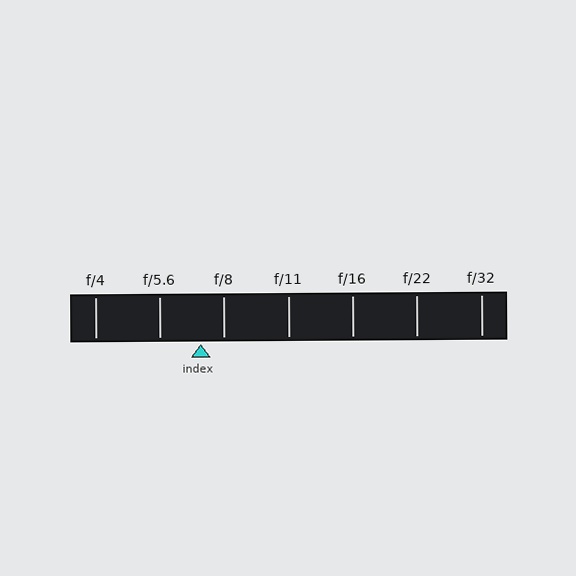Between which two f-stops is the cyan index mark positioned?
The index mark is between f/5.6 and f/8.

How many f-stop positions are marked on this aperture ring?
There are 7 f-stop positions marked.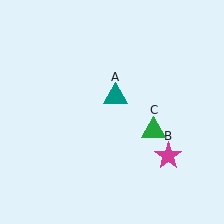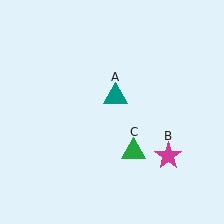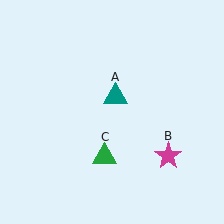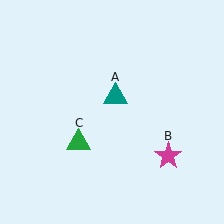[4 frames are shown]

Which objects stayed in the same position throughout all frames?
Teal triangle (object A) and magenta star (object B) remained stationary.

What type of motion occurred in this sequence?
The green triangle (object C) rotated clockwise around the center of the scene.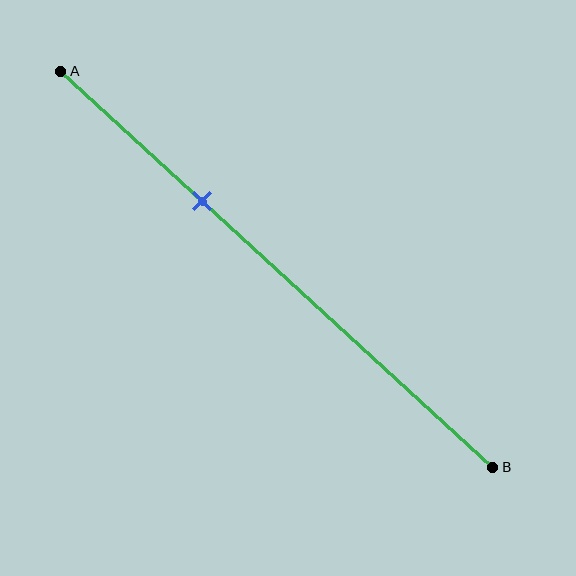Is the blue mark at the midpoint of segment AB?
No, the mark is at about 35% from A, not at the 50% midpoint.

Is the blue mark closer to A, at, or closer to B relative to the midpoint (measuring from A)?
The blue mark is closer to point A than the midpoint of segment AB.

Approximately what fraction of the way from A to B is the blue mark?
The blue mark is approximately 35% of the way from A to B.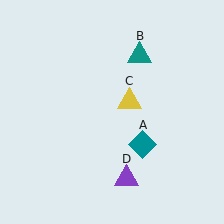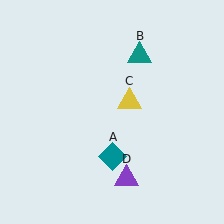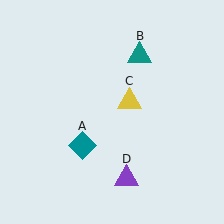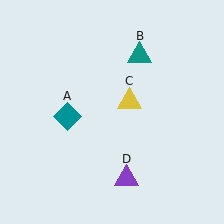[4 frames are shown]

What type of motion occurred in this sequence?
The teal diamond (object A) rotated clockwise around the center of the scene.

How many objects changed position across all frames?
1 object changed position: teal diamond (object A).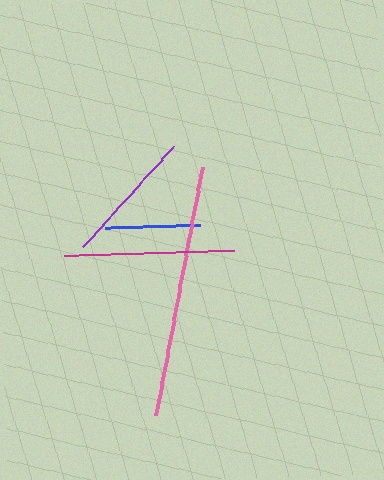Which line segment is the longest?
The pink line is the longest at approximately 252 pixels.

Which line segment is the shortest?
The blue line is the shortest at approximately 95 pixels.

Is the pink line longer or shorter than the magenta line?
The pink line is longer than the magenta line.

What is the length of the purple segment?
The purple segment is approximately 135 pixels long.